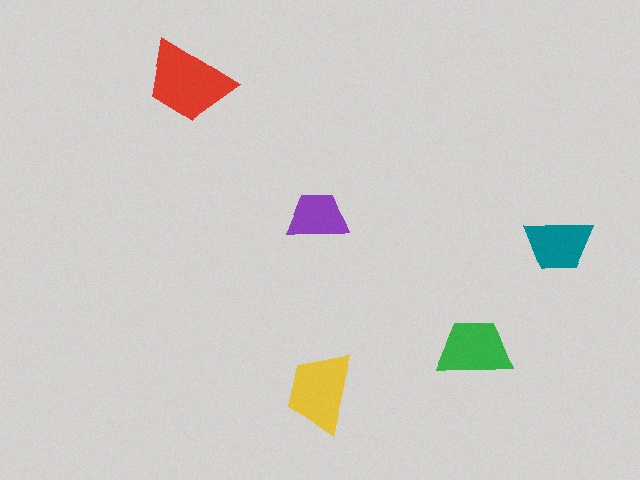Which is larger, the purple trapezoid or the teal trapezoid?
The teal one.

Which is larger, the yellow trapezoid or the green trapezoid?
The yellow one.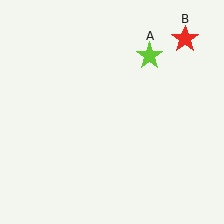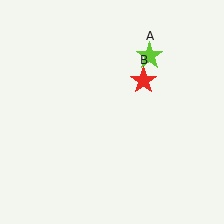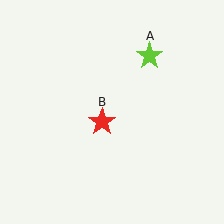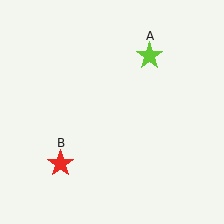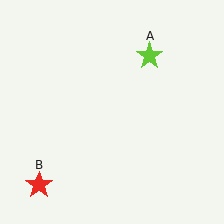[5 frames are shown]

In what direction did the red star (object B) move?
The red star (object B) moved down and to the left.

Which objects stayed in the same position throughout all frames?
Lime star (object A) remained stationary.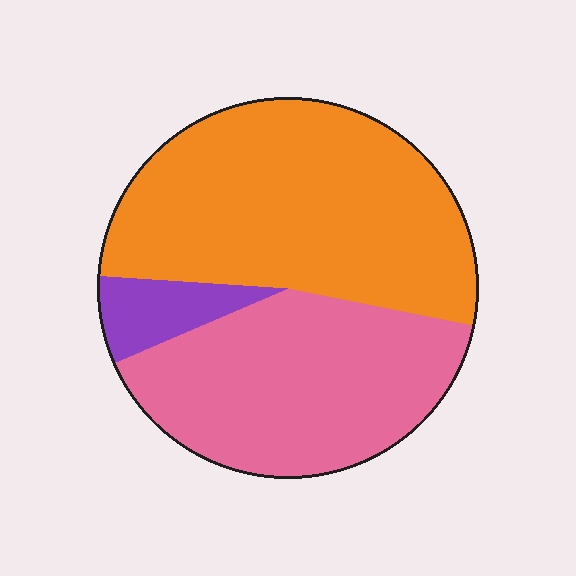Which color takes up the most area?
Orange, at roughly 50%.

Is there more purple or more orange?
Orange.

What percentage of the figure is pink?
Pink covers 40% of the figure.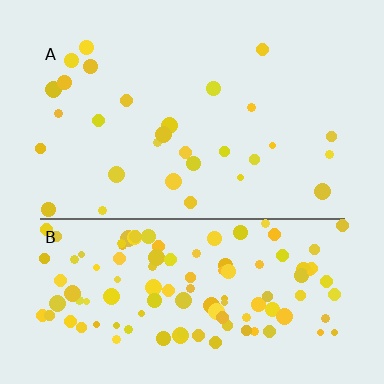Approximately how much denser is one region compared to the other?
Approximately 4.1× — region B over region A.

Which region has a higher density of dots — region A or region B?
B (the bottom).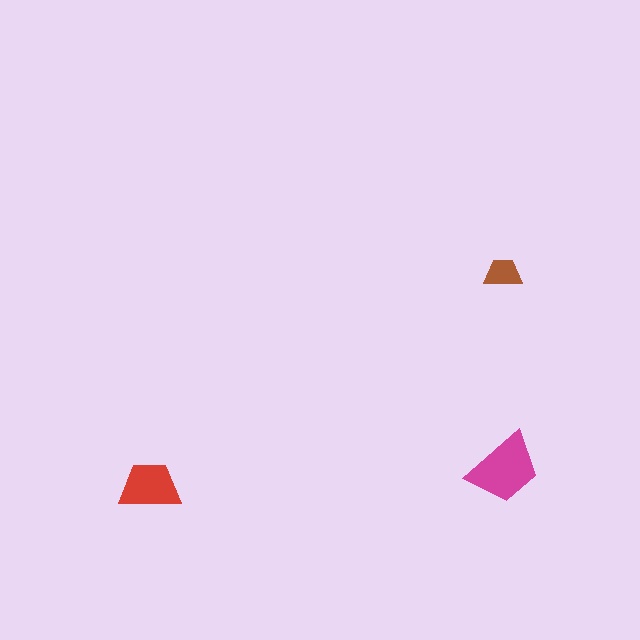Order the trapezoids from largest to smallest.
the magenta one, the red one, the brown one.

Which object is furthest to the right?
The magenta trapezoid is rightmost.